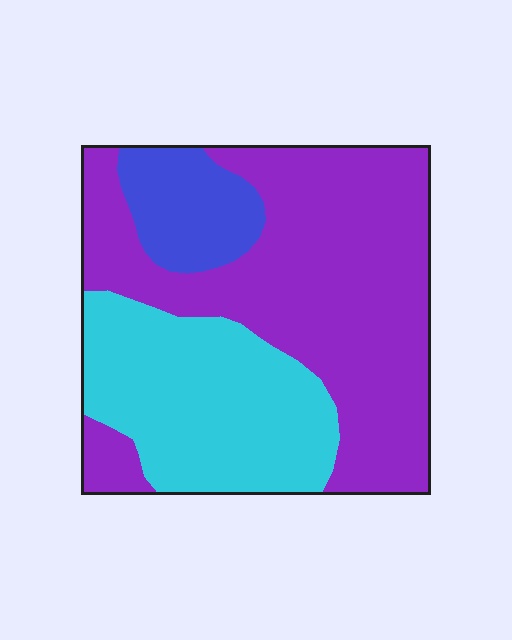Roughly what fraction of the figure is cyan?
Cyan takes up about one third (1/3) of the figure.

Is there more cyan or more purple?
Purple.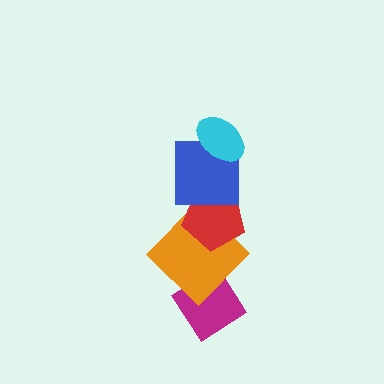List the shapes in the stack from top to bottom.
From top to bottom: the cyan ellipse, the blue square, the red pentagon, the orange diamond, the magenta diamond.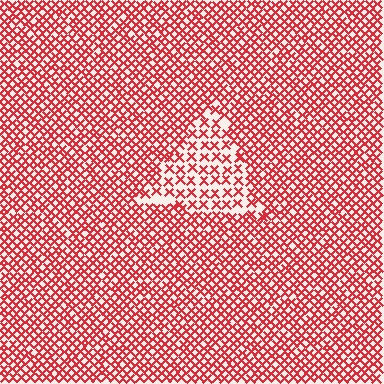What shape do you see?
I see a triangle.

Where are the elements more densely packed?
The elements are more densely packed outside the triangle boundary.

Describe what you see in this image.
The image contains small red elements arranged at two different densities. A triangle-shaped region is visible where the elements are less densely packed than the surrounding area.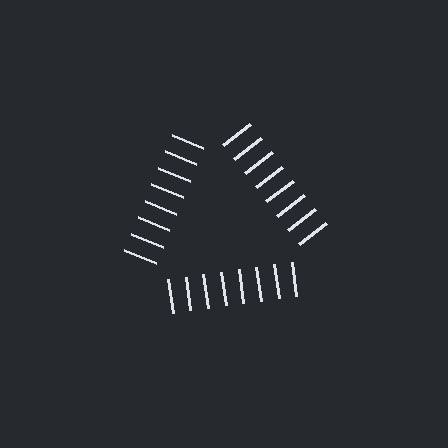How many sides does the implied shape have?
3 sides — the line-ends trace a triangle.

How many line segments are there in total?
24 — 8 along each of the 3 edges.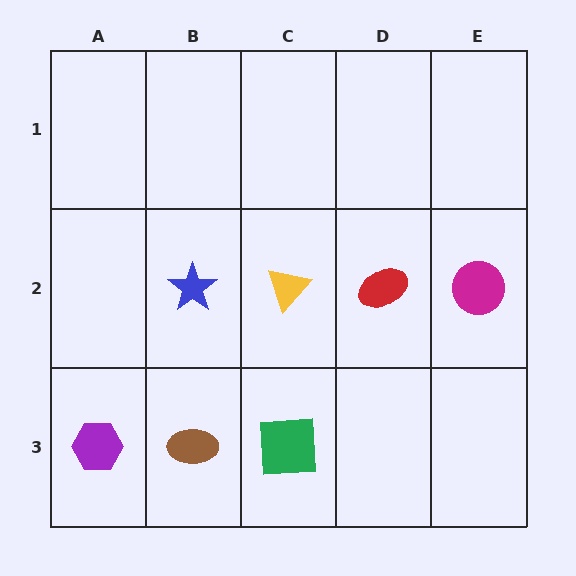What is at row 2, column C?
A yellow triangle.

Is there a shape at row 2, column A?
No, that cell is empty.